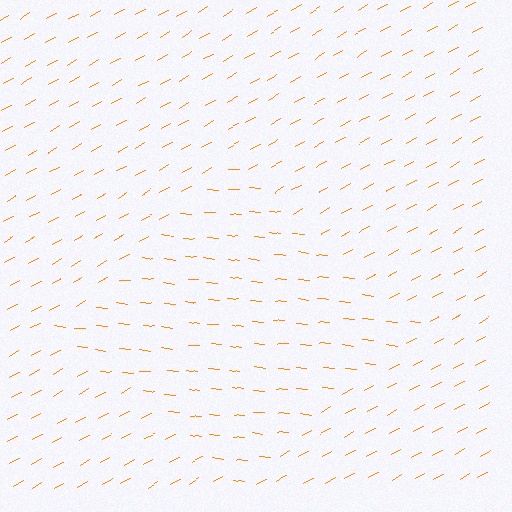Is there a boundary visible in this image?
Yes, there is a texture boundary formed by a change in line orientation.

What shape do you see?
I see a diamond.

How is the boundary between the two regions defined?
The boundary is defined purely by a change in line orientation (approximately 36 degrees difference). All lines are the same color and thickness.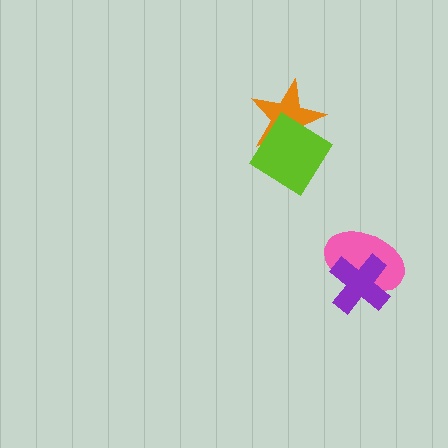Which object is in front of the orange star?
The lime diamond is in front of the orange star.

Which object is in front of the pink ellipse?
The purple cross is in front of the pink ellipse.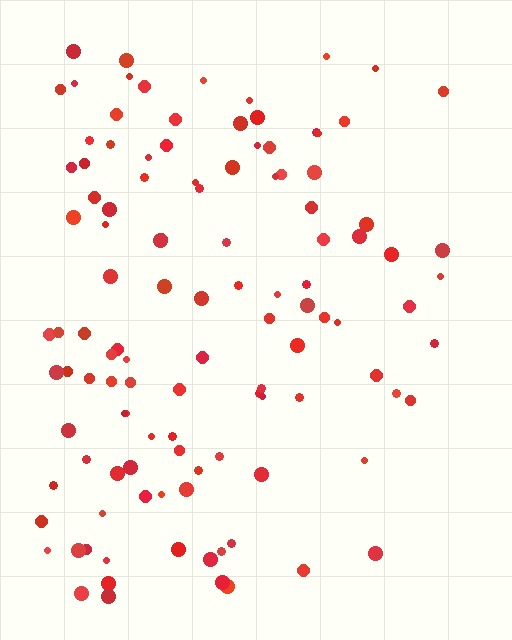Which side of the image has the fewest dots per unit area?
The right.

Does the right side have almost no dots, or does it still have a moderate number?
Still a moderate number, just noticeably fewer than the left.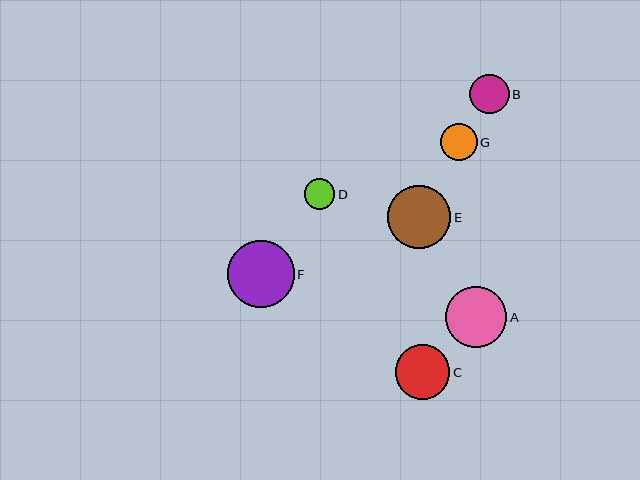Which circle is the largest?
Circle F is the largest with a size of approximately 67 pixels.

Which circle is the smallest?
Circle D is the smallest with a size of approximately 31 pixels.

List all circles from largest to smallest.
From largest to smallest: F, E, A, C, B, G, D.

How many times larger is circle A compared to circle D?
Circle A is approximately 2.0 times the size of circle D.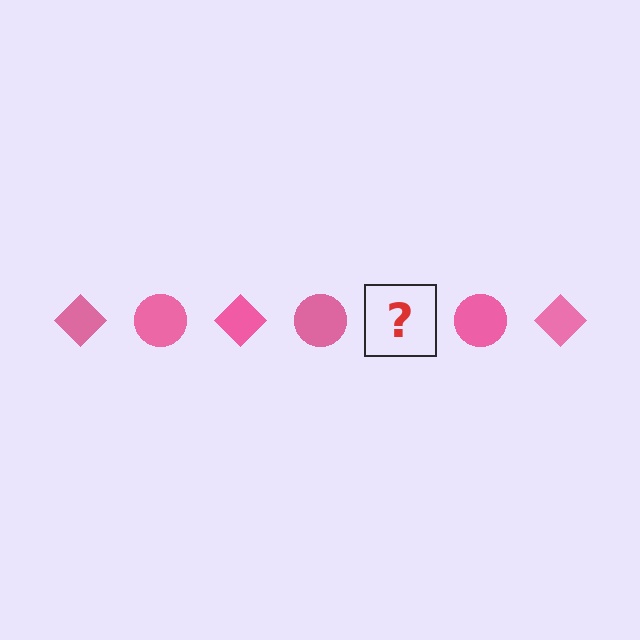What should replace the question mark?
The question mark should be replaced with a pink diamond.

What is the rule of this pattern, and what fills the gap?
The rule is that the pattern cycles through diamond, circle shapes in pink. The gap should be filled with a pink diamond.